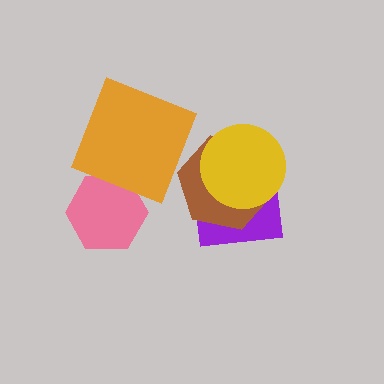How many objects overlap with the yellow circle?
2 objects overlap with the yellow circle.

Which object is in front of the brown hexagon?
The yellow circle is in front of the brown hexagon.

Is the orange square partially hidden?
No, no other shape covers it.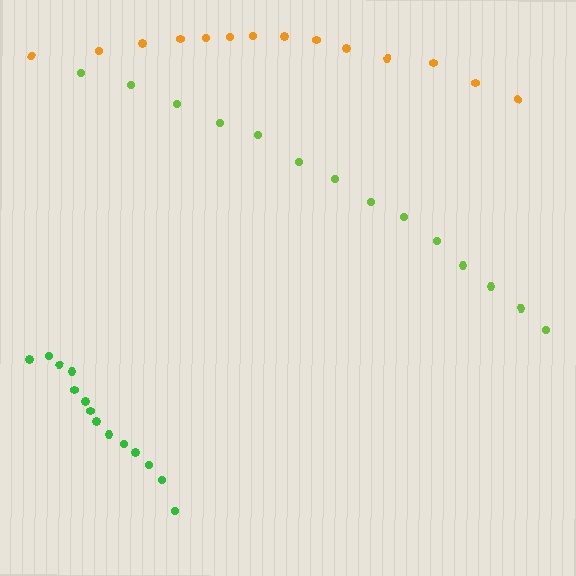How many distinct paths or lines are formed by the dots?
There are 3 distinct paths.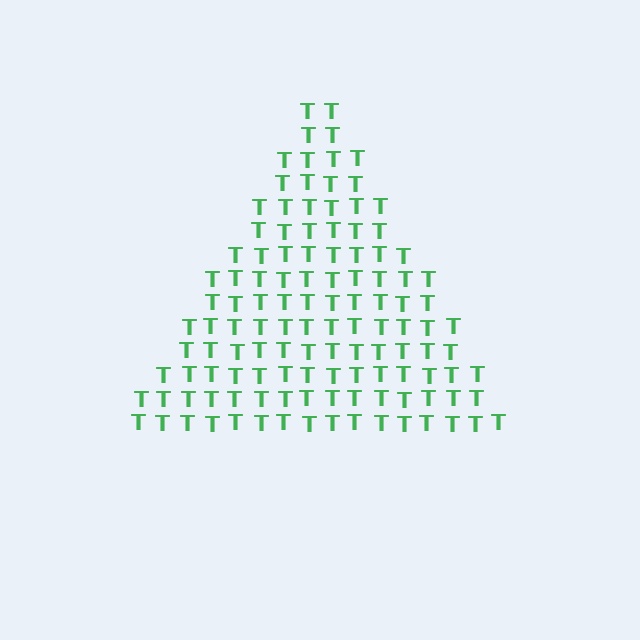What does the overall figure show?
The overall figure shows a triangle.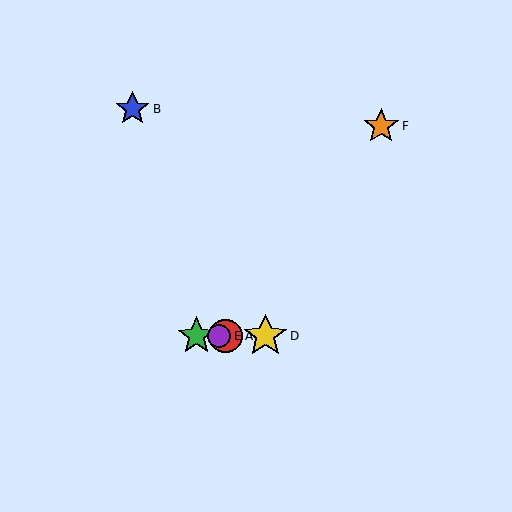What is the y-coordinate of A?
Object A is at y≈336.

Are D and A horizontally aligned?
Yes, both are at y≈336.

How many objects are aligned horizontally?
4 objects (A, C, D, E) are aligned horizontally.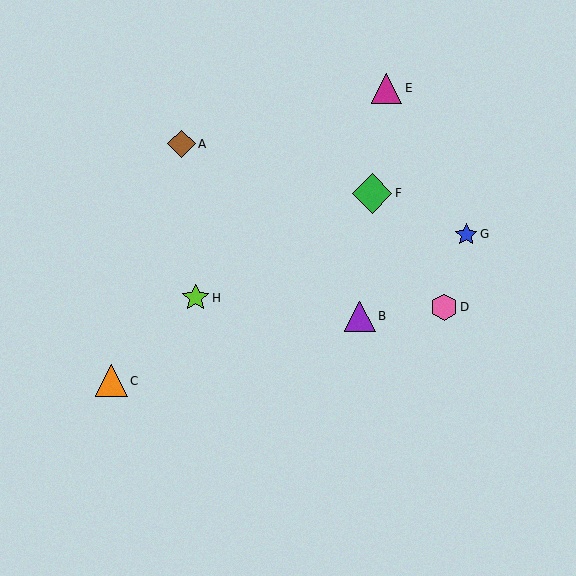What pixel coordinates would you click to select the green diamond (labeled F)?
Click at (372, 193) to select the green diamond F.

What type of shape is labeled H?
Shape H is a lime star.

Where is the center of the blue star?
The center of the blue star is at (466, 234).